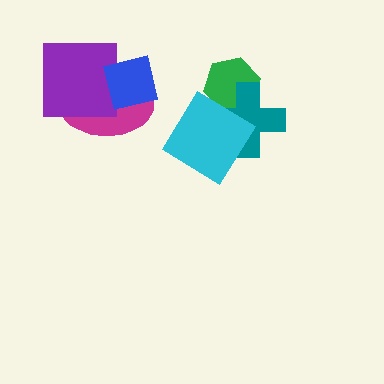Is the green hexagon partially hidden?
Yes, it is partially covered by another shape.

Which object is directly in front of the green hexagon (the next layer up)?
The teal cross is directly in front of the green hexagon.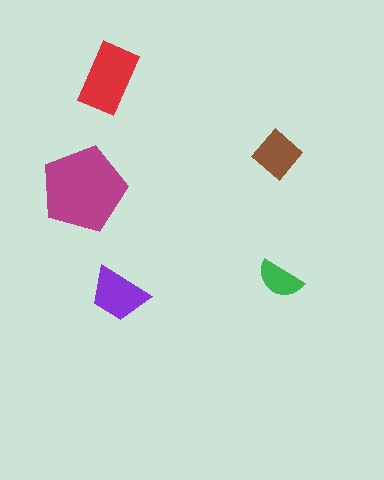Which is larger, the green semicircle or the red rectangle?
The red rectangle.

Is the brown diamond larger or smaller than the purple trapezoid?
Smaller.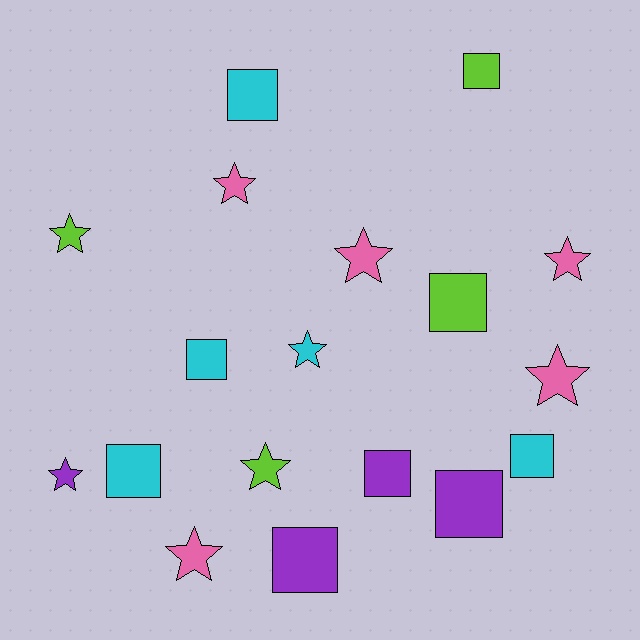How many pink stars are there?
There are 5 pink stars.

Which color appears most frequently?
Pink, with 5 objects.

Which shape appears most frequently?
Star, with 9 objects.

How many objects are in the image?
There are 18 objects.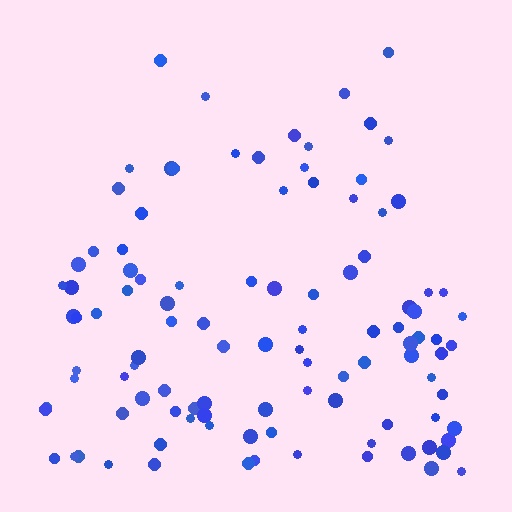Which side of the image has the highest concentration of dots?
The bottom.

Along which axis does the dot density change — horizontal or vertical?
Vertical.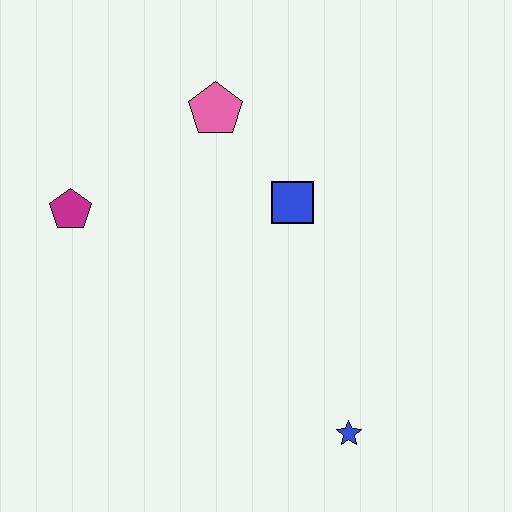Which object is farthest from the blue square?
The blue star is farthest from the blue square.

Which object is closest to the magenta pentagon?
The pink pentagon is closest to the magenta pentagon.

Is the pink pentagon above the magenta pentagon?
Yes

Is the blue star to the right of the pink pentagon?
Yes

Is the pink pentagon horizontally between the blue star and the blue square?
No